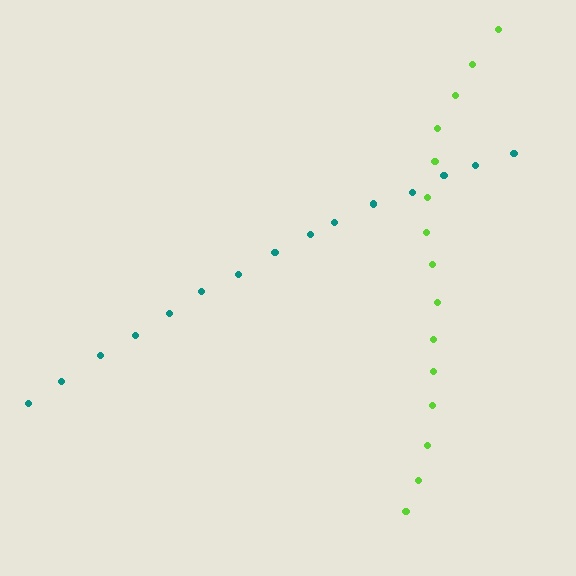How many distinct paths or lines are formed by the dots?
There are 2 distinct paths.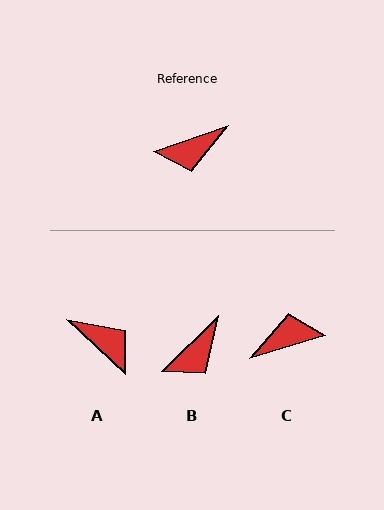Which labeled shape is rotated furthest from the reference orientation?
C, about 178 degrees away.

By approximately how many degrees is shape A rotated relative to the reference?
Approximately 118 degrees counter-clockwise.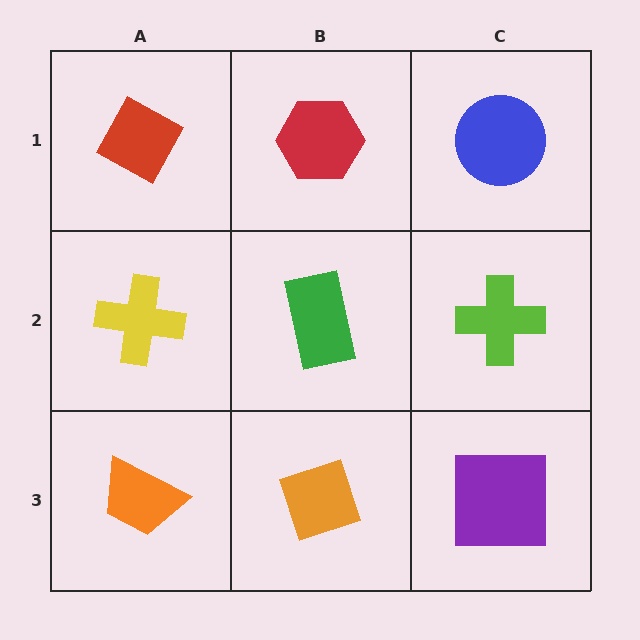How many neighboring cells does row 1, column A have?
2.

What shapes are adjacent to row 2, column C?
A blue circle (row 1, column C), a purple square (row 3, column C), a green rectangle (row 2, column B).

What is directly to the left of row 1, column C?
A red hexagon.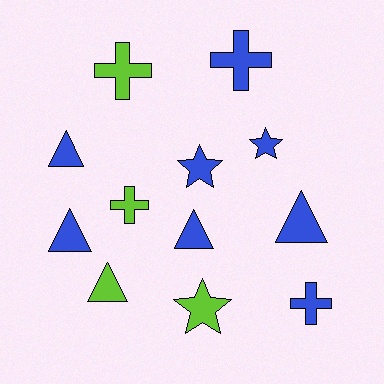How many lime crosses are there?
There are 2 lime crosses.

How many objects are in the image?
There are 12 objects.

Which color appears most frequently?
Blue, with 8 objects.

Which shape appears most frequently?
Triangle, with 5 objects.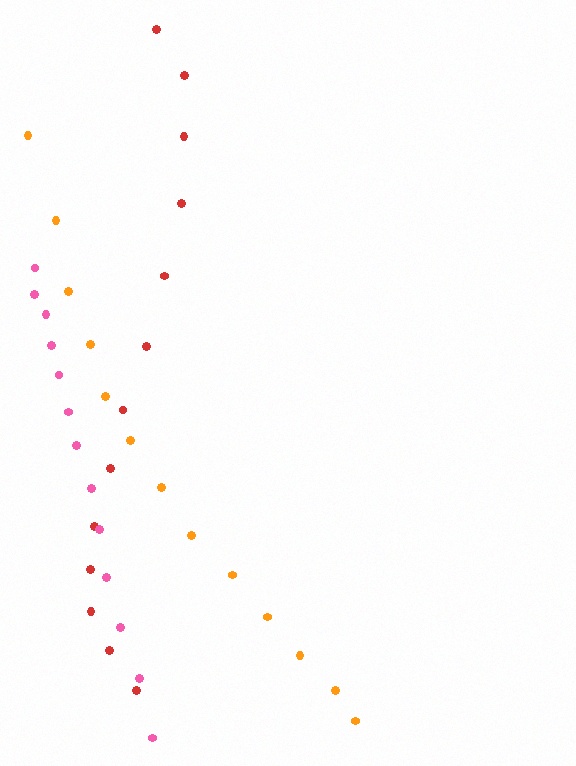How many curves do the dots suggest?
There are 3 distinct paths.